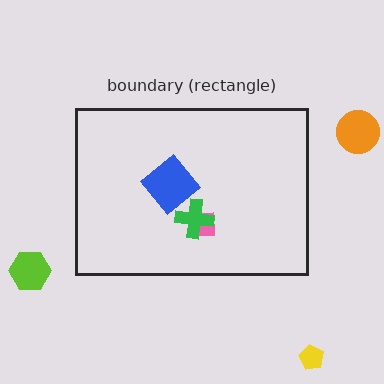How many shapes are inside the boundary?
3 inside, 3 outside.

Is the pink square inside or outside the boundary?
Inside.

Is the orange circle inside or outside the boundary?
Outside.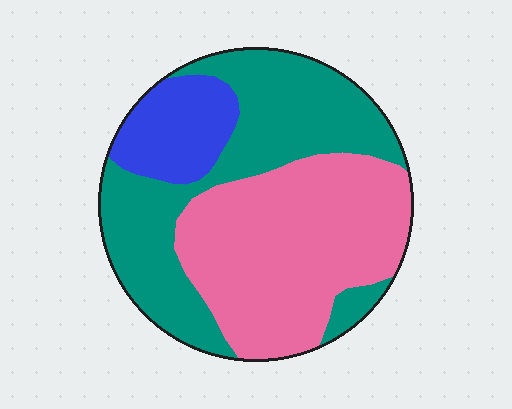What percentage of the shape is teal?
Teal takes up between a quarter and a half of the shape.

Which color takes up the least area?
Blue, at roughly 15%.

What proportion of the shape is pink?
Pink covers roughly 45% of the shape.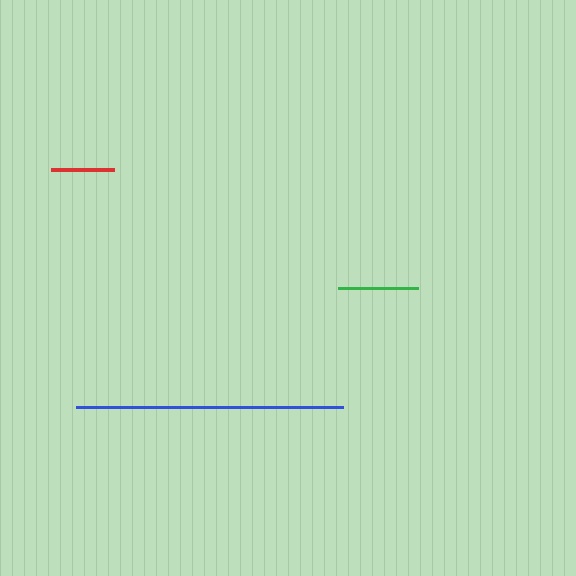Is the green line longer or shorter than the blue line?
The blue line is longer than the green line.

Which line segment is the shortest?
The red line is the shortest at approximately 63 pixels.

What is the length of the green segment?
The green segment is approximately 81 pixels long.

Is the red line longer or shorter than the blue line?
The blue line is longer than the red line.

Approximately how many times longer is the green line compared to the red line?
The green line is approximately 1.3 times the length of the red line.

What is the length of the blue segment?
The blue segment is approximately 267 pixels long.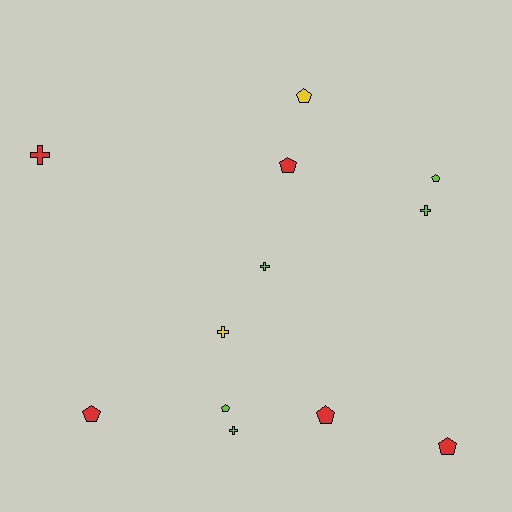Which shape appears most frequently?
Pentagon, with 7 objects.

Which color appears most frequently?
Red, with 5 objects.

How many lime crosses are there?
There are 3 lime crosses.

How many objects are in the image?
There are 12 objects.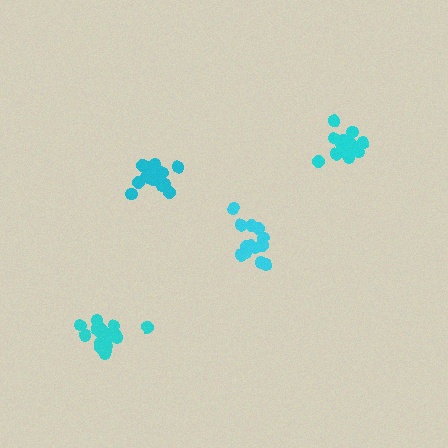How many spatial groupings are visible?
There are 4 spatial groupings.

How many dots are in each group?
Group 1: 18 dots, Group 2: 14 dots, Group 3: 20 dots, Group 4: 18 dots (70 total).